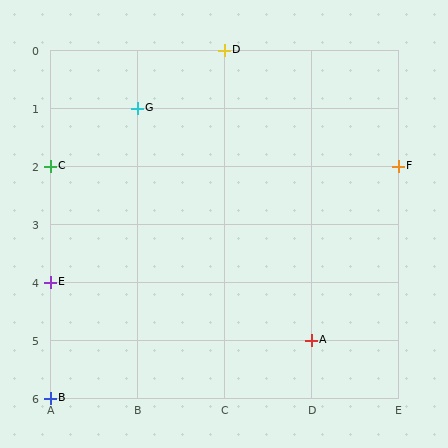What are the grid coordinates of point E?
Point E is at grid coordinates (A, 4).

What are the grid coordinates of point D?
Point D is at grid coordinates (C, 0).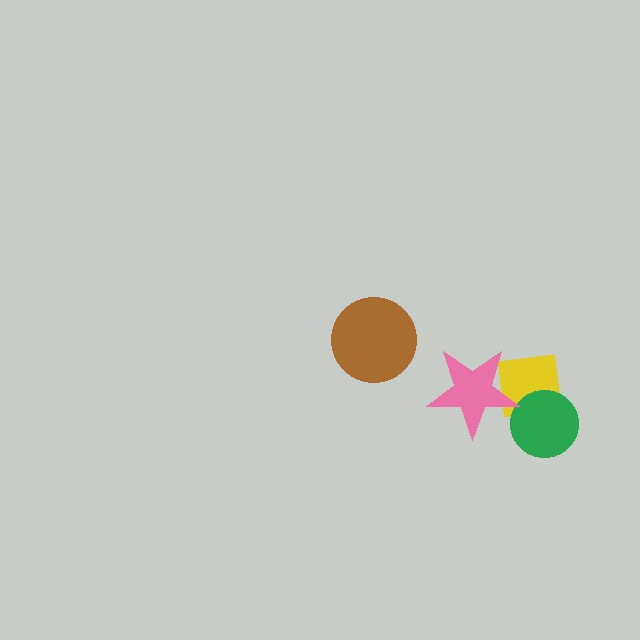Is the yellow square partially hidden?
Yes, it is partially covered by another shape.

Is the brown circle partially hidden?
No, no other shape covers it.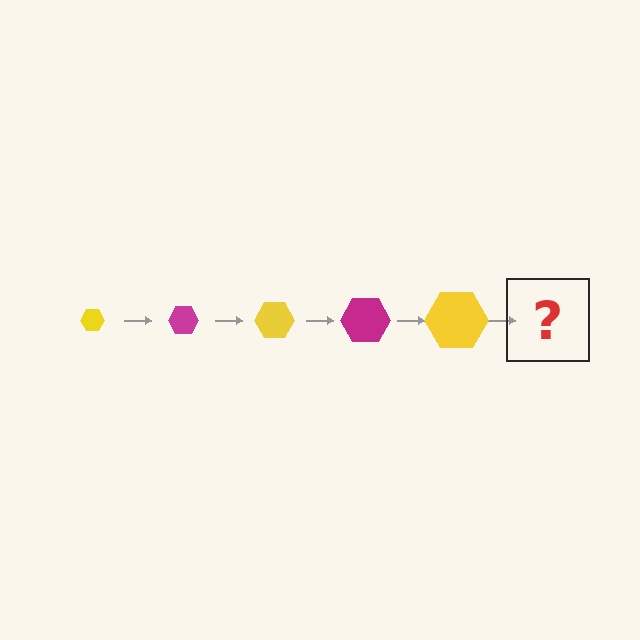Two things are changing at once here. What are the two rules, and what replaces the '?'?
The two rules are that the hexagon grows larger each step and the color cycles through yellow and magenta. The '?' should be a magenta hexagon, larger than the previous one.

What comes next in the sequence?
The next element should be a magenta hexagon, larger than the previous one.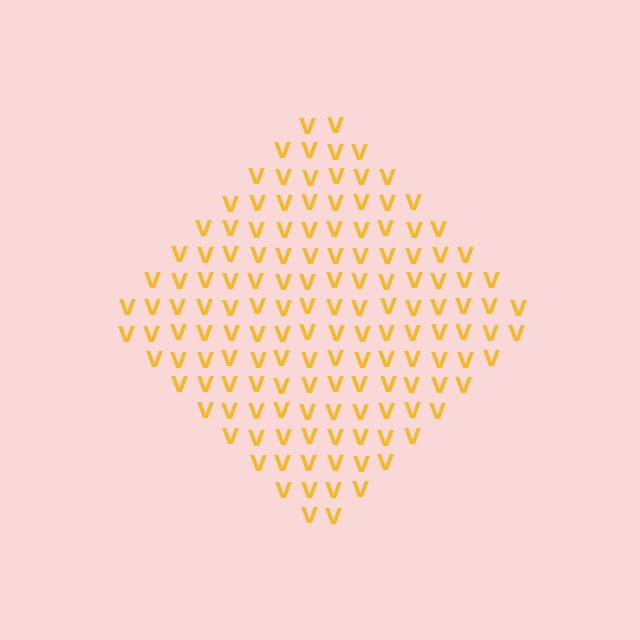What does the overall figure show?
The overall figure shows a diamond.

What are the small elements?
The small elements are letter V's.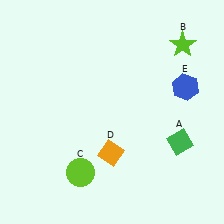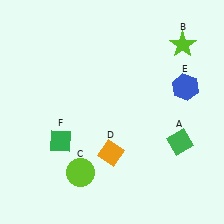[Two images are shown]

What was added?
A green diamond (F) was added in Image 2.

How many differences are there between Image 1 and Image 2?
There is 1 difference between the two images.